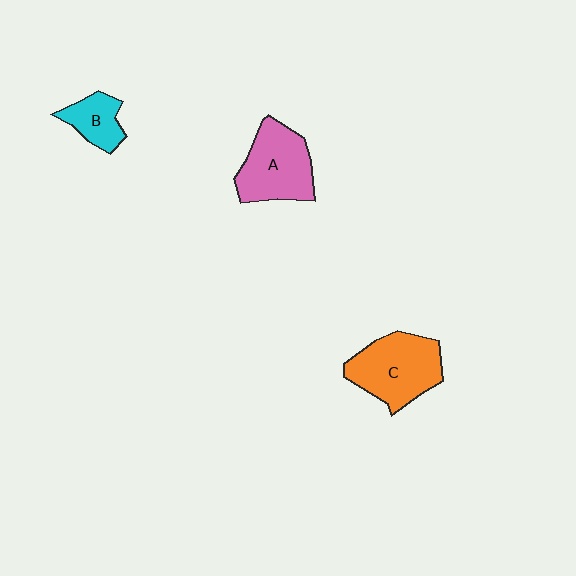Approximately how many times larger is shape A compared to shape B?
Approximately 1.9 times.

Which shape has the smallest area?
Shape B (cyan).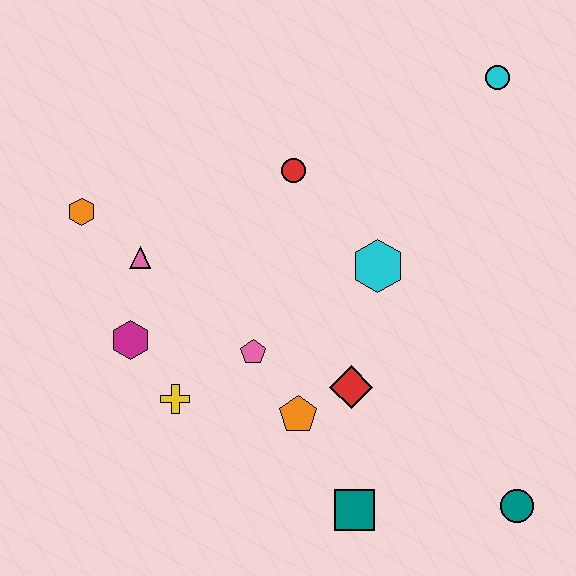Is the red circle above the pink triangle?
Yes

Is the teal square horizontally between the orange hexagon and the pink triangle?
No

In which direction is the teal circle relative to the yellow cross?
The teal circle is to the right of the yellow cross.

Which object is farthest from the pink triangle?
The teal circle is farthest from the pink triangle.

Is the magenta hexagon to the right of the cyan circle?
No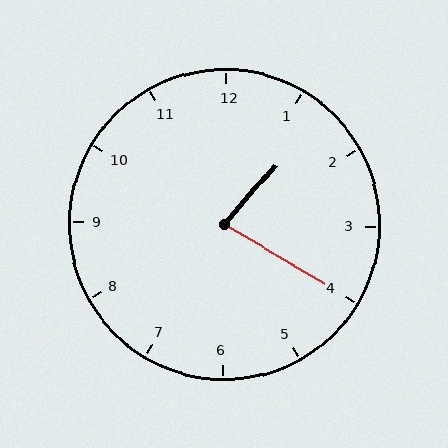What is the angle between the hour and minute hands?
Approximately 80 degrees.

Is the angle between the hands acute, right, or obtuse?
It is acute.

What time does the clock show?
1:20.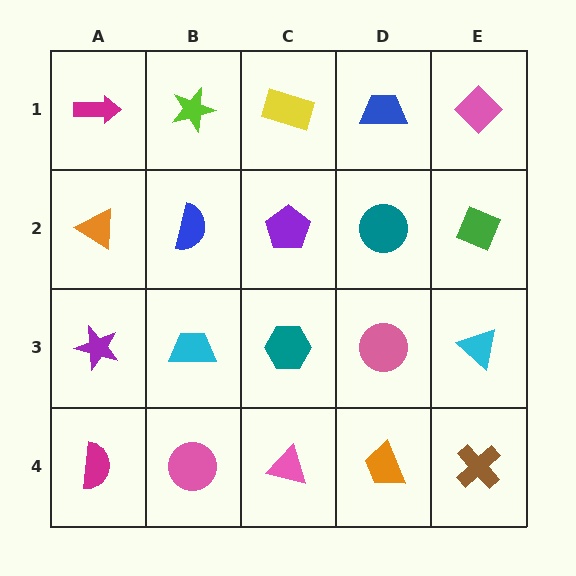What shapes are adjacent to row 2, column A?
A magenta arrow (row 1, column A), a purple star (row 3, column A), a blue semicircle (row 2, column B).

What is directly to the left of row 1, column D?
A yellow rectangle.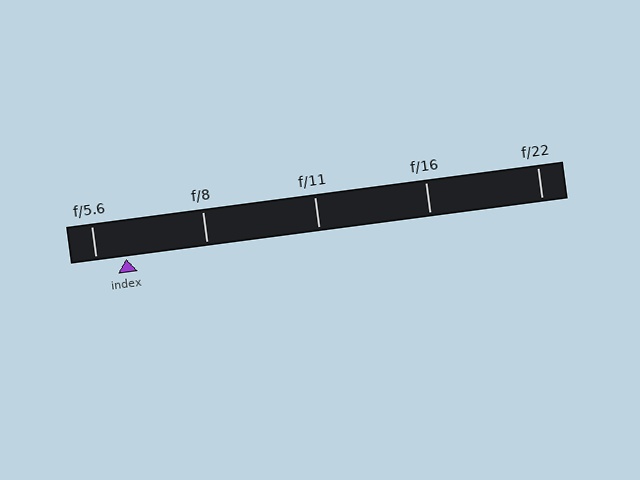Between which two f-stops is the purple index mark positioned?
The index mark is between f/5.6 and f/8.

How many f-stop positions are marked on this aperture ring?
There are 5 f-stop positions marked.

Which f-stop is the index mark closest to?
The index mark is closest to f/5.6.